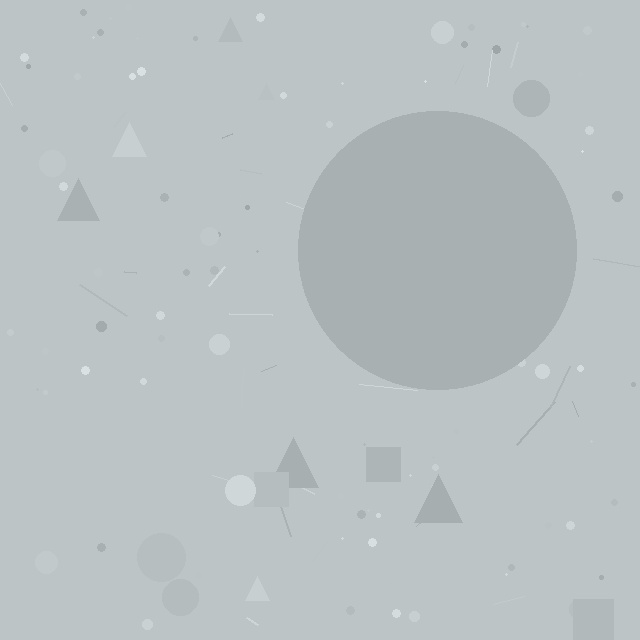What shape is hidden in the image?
A circle is hidden in the image.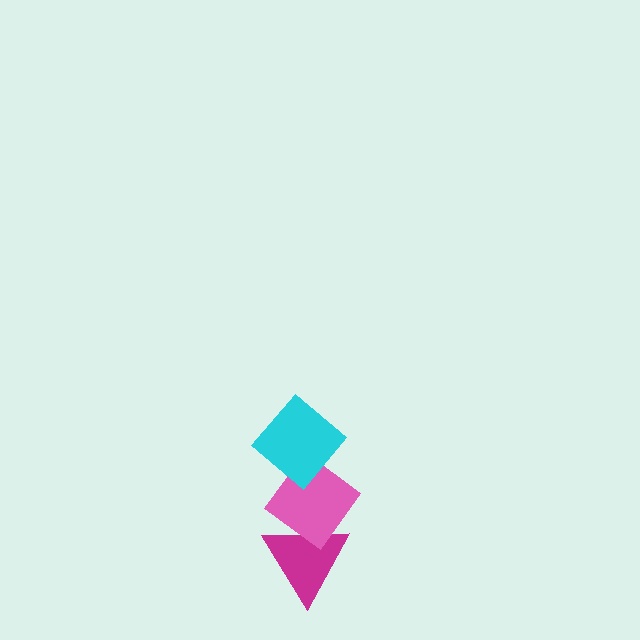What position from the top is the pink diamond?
The pink diamond is 2nd from the top.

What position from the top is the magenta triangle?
The magenta triangle is 3rd from the top.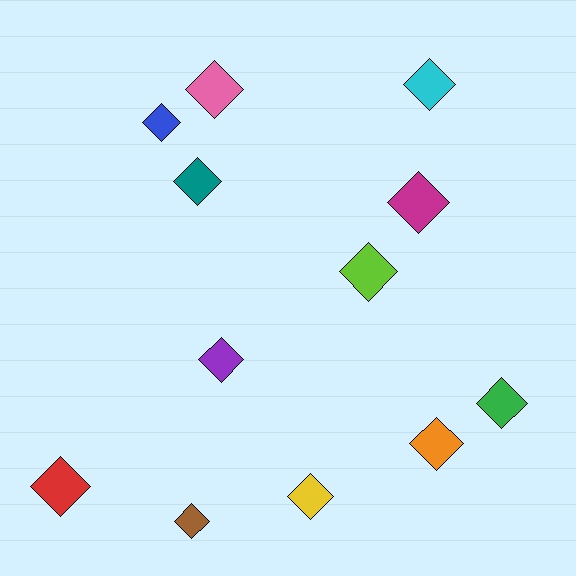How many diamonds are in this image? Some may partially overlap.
There are 12 diamonds.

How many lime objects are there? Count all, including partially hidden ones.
There is 1 lime object.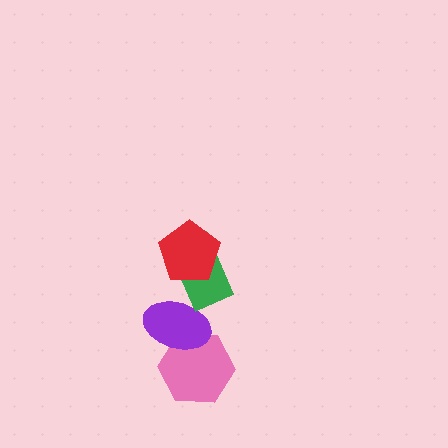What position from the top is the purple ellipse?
The purple ellipse is 3rd from the top.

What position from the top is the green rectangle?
The green rectangle is 2nd from the top.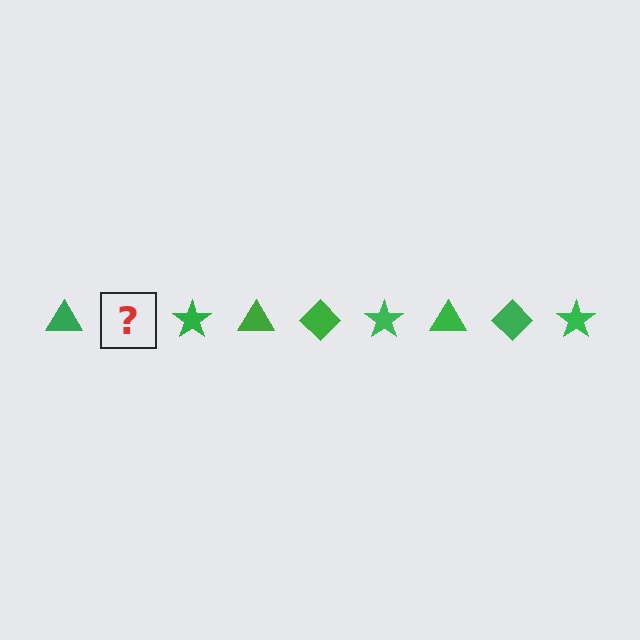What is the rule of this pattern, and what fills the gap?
The rule is that the pattern cycles through triangle, diamond, star shapes in green. The gap should be filled with a green diamond.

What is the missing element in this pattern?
The missing element is a green diamond.